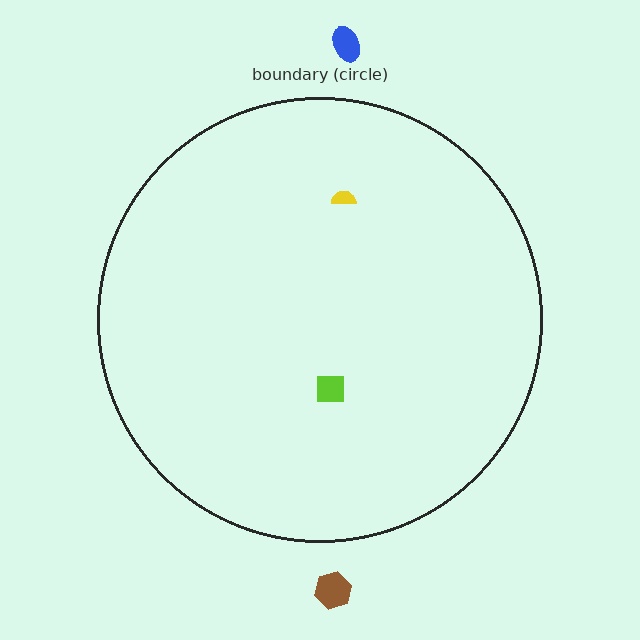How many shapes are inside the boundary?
2 inside, 2 outside.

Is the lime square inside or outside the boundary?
Inside.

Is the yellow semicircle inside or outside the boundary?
Inside.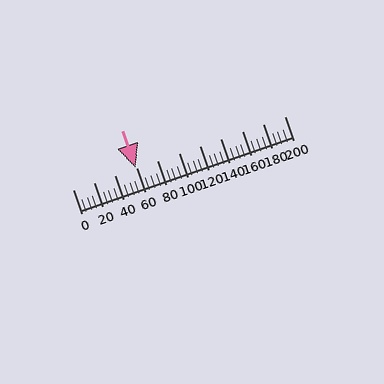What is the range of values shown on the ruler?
The ruler shows values from 0 to 200.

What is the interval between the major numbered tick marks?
The major tick marks are spaced 20 units apart.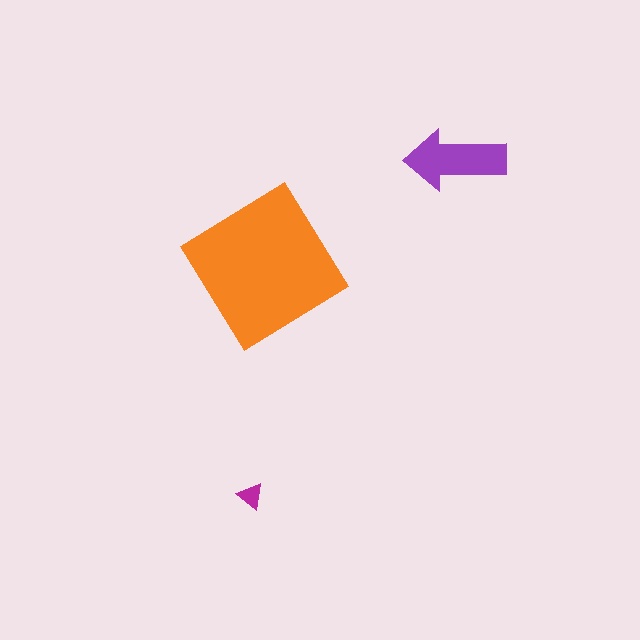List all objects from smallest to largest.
The magenta triangle, the purple arrow, the orange diamond.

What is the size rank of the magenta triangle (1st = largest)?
3rd.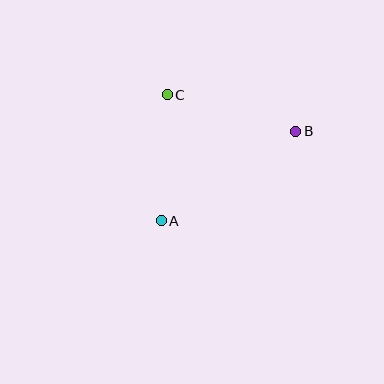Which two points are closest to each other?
Points A and C are closest to each other.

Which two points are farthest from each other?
Points A and B are farthest from each other.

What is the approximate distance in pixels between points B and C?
The distance between B and C is approximately 133 pixels.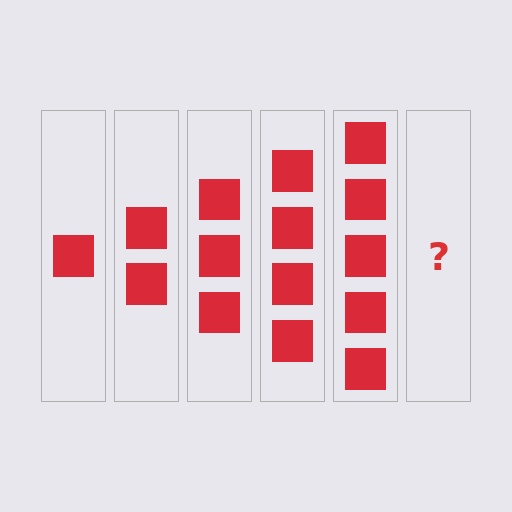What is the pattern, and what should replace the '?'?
The pattern is that each step adds one more square. The '?' should be 6 squares.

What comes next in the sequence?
The next element should be 6 squares.